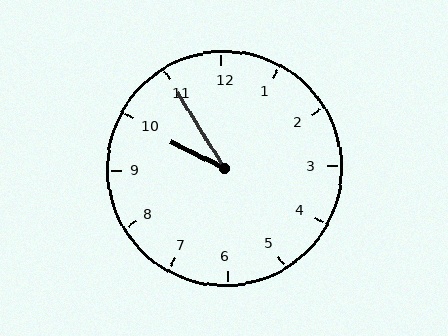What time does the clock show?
9:55.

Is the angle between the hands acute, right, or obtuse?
It is acute.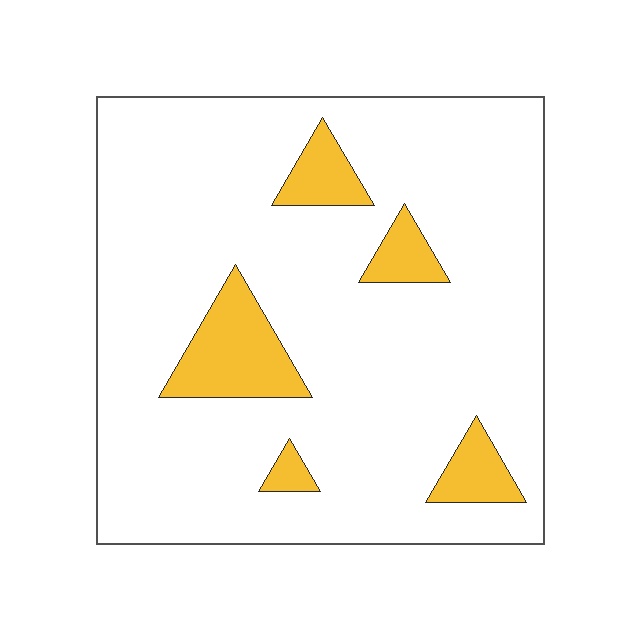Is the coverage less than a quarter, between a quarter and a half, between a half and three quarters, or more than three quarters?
Less than a quarter.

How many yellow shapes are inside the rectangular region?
5.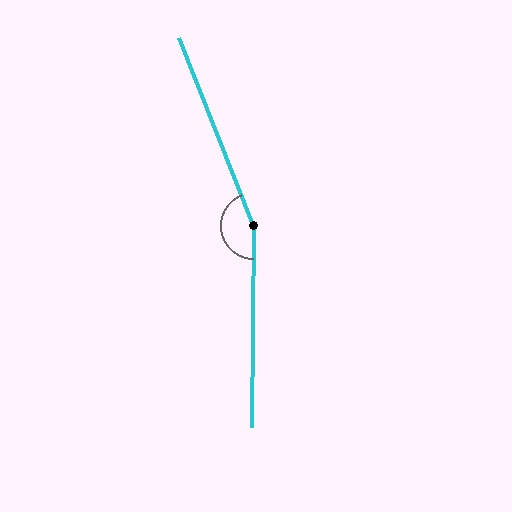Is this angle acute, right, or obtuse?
It is obtuse.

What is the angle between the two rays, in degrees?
Approximately 158 degrees.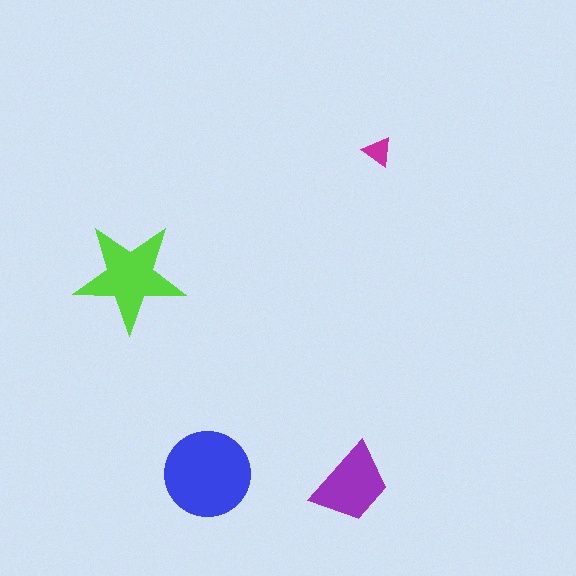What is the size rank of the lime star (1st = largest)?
2nd.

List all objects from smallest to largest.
The magenta triangle, the purple trapezoid, the lime star, the blue circle.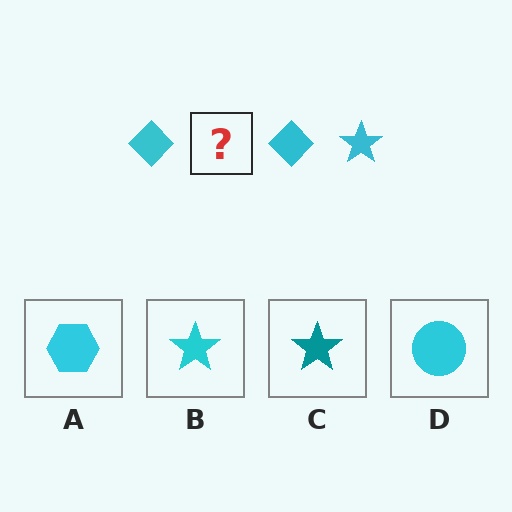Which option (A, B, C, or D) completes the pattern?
B.